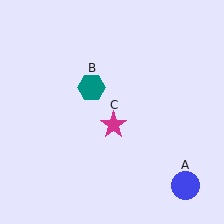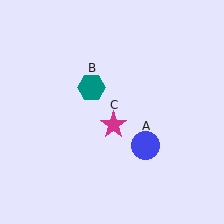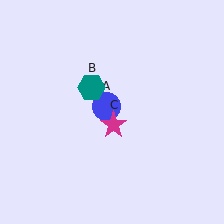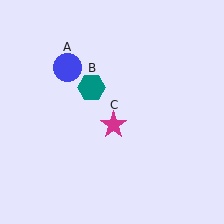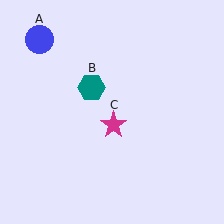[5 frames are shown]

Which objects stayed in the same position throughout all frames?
Teal hexagon (object B) and magenta star (object C) remained stationary.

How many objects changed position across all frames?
1 object changed position: blue circle (object A).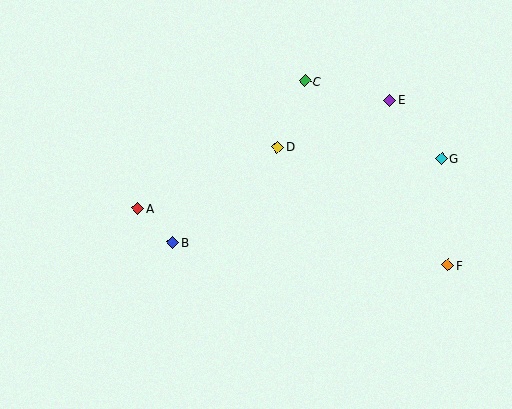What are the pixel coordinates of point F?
Point F is at (448, 265).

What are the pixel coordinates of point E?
Point E is at (390, 100).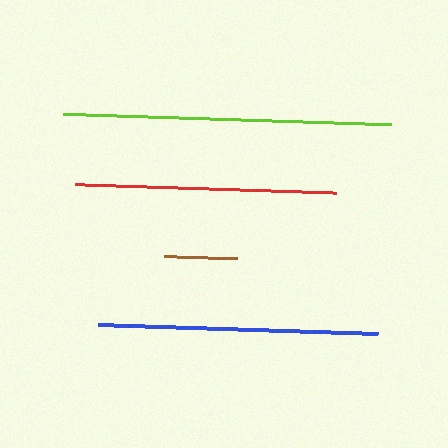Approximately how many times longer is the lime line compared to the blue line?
The lime line is approximately 1.2 times the length of the blue line.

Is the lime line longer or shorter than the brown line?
The lime line is longer than the brown line.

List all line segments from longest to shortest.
From longest to shortest: lime, blue, red, brown.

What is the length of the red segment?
The red segment is approximately 261 pixels long.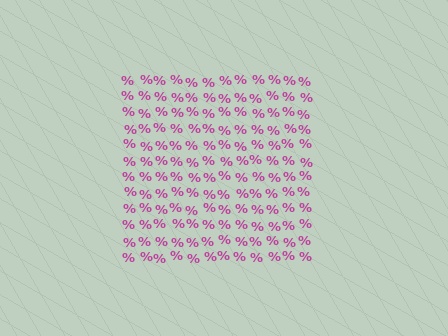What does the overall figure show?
The overall figure shows a square.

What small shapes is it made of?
It is made of small percent signs.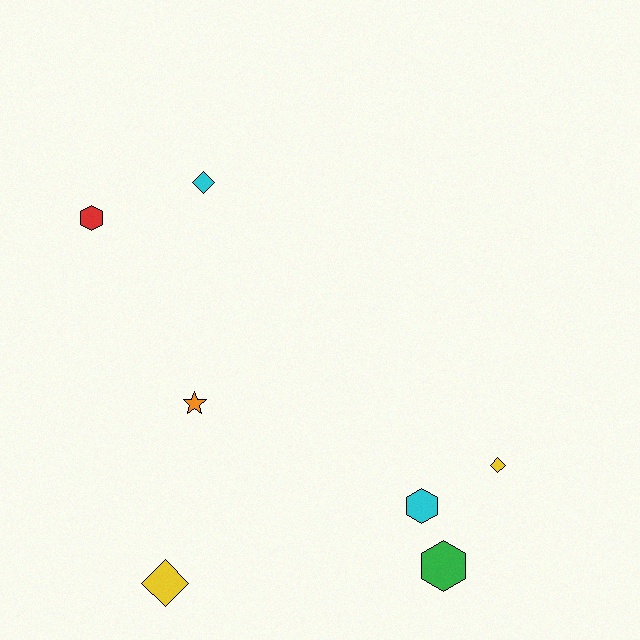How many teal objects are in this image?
There are no teal objects.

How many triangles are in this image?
There are no triangles.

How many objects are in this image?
There are 7 objects.